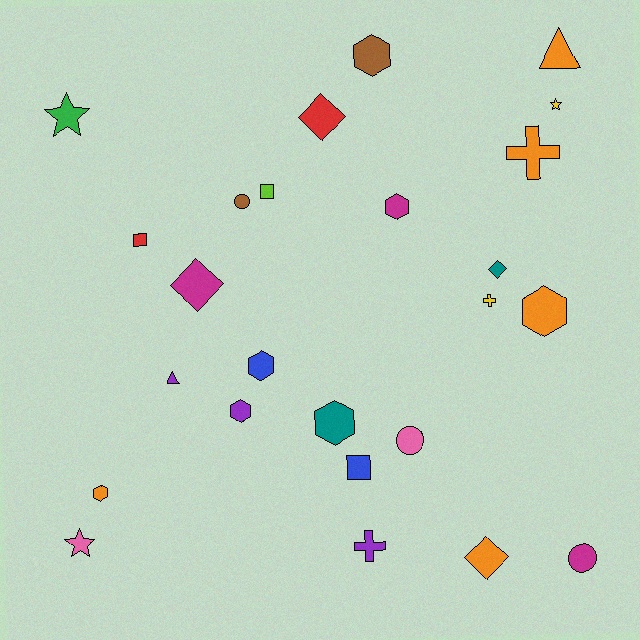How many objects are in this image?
There are 25 objects.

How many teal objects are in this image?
There are 2 teal objects.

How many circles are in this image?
There are 3 circles.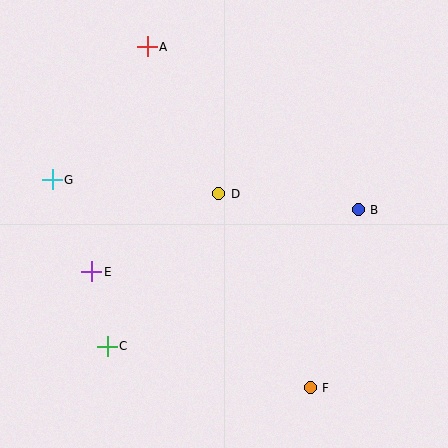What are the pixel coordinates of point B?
Point B is at (358, 210).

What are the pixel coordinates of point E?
Point E is at (92, 272).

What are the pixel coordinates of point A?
Point A is at (147, 47).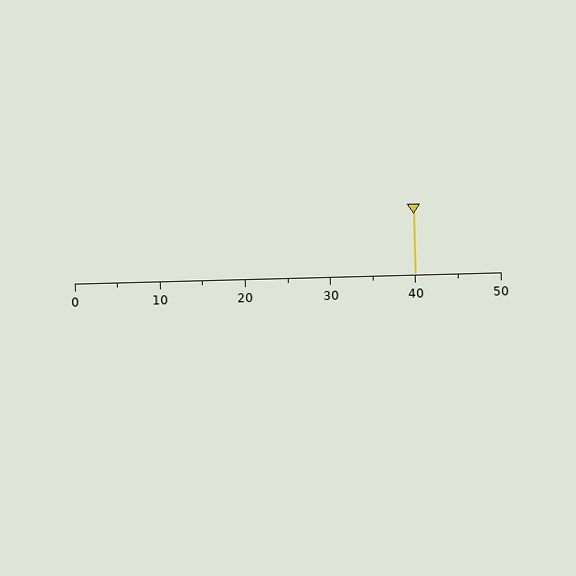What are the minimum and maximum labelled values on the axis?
The axis runs from 0 to 50.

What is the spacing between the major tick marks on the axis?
The major ticks are spaced 10 apart.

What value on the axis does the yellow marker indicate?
The marker indicates approximately 40.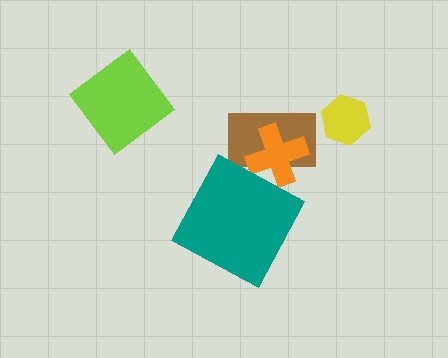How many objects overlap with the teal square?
0 objects overlap with the teal square.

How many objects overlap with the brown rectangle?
1 object overlaps with the brown rectangle.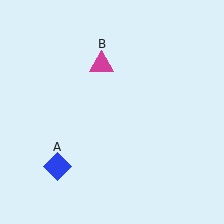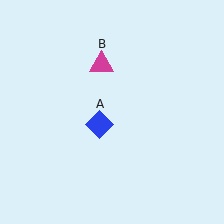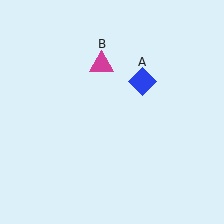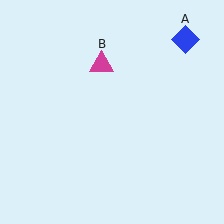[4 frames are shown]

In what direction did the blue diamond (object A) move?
The blue diamond (object A) moved up and to the right.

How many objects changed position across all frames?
1 object changed position: blue diamond (object A).